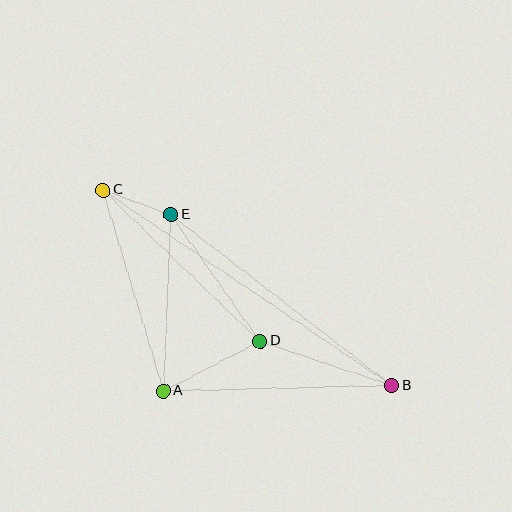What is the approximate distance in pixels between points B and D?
The distance between B and D is approximately 139 pixels.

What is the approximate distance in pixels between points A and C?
The distance between A and C is approximately 210 pixels.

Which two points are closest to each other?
Points C and E are closest to each other.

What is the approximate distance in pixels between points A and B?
The distance between A and B is approximately 229 pixels.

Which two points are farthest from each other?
Points B and C are farthest from each other.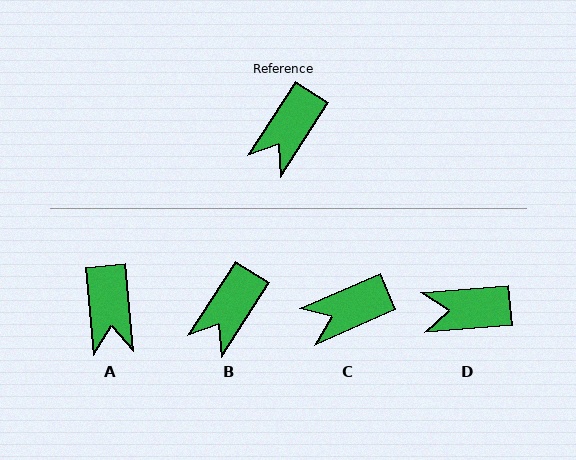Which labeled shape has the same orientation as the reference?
B.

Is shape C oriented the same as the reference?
No, it is off by about 34 degrees.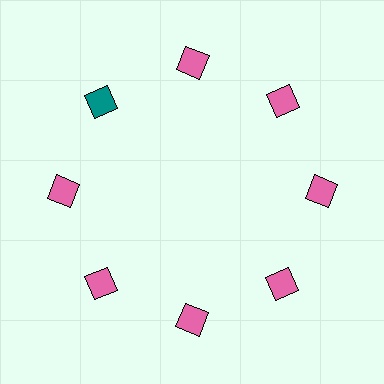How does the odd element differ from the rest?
It has a different color: teal instead of pink.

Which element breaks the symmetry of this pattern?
The teal square at roughly the 10 o'clock position breaks the symmetry. All other shapes are pink squares.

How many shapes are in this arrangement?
There are 8 shapes arranged in a ring pattern.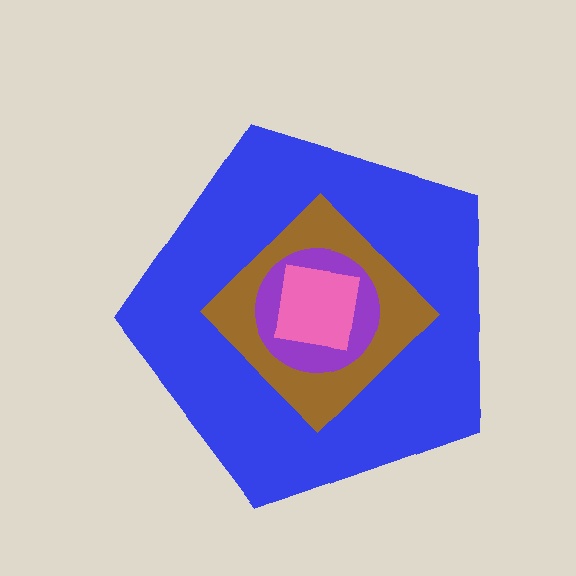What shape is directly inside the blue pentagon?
The brown diamond.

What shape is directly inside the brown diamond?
The purple circle.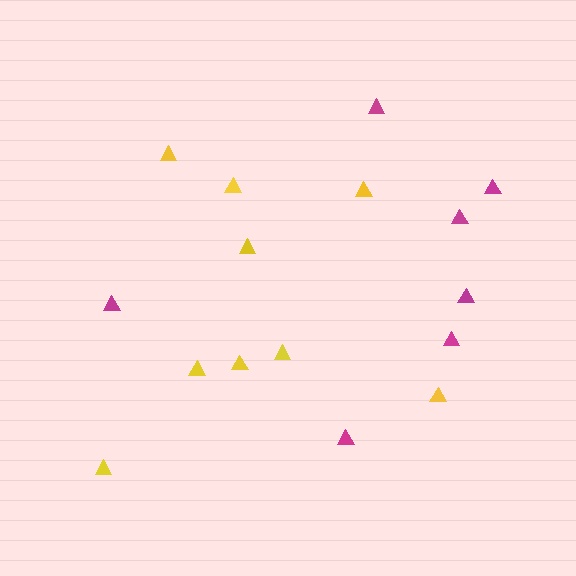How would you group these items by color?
There are 2 groups: one group of magenta triangles (7) and one group of yellow triangles (9).